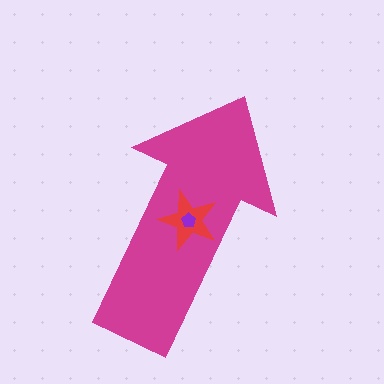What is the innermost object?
The purple pentagon.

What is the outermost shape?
The magenta arrow.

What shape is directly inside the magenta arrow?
The red star.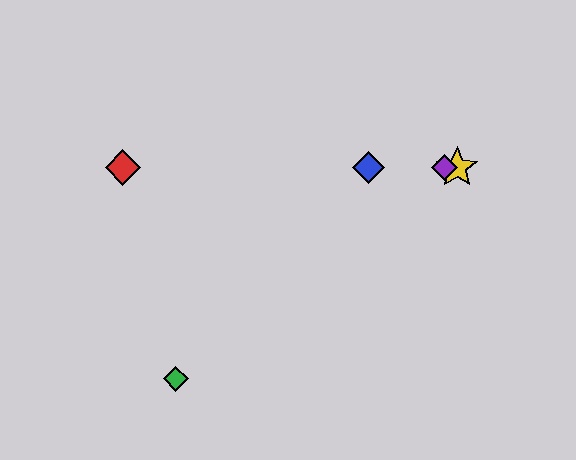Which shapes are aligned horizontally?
The red diamond, the blue diamond, the yellow star, the purple diamond are aligned horizontally.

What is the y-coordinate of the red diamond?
The red diamond is at y≈168.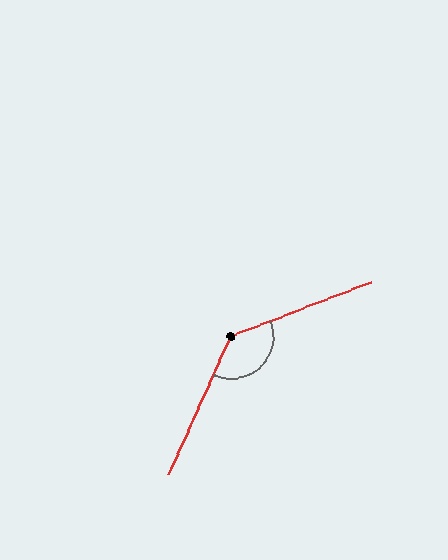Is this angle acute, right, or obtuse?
It is obtuse.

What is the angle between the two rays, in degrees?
Approximately 135 degrees.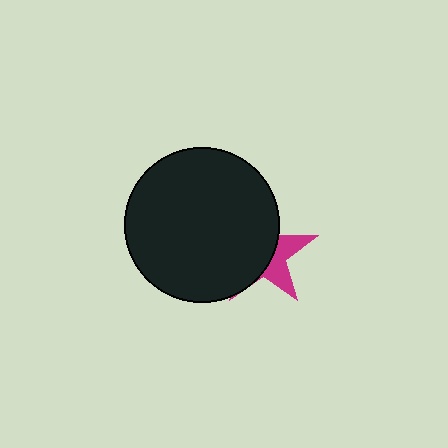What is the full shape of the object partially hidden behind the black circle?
The partially hidden object is a magenta star.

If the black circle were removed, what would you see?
You would see the complete magenta star.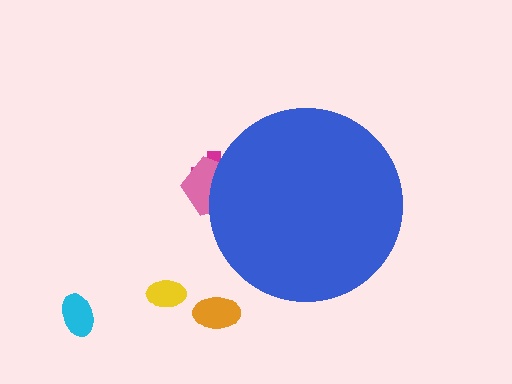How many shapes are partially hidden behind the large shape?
2 shapes are partially hidden.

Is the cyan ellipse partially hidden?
No, the cyan ellipse is fully visible.